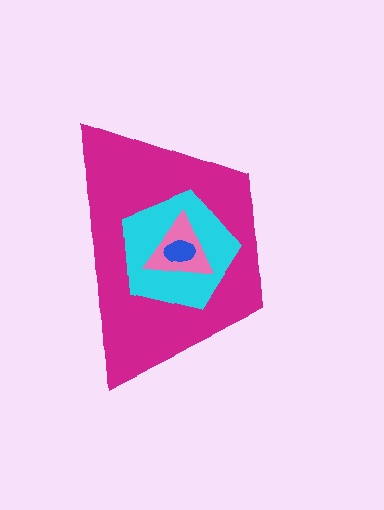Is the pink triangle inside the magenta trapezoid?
Yes.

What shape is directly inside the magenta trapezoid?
The cyan pentagon.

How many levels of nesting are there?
4.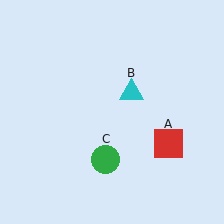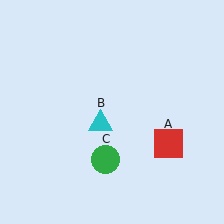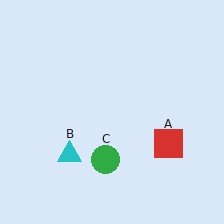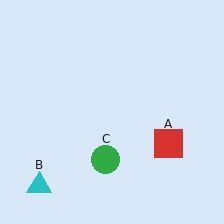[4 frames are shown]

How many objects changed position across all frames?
1 object changed position: cyan triangle (object B).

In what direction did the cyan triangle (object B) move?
The cyan triangle (object B) moved down and to the left.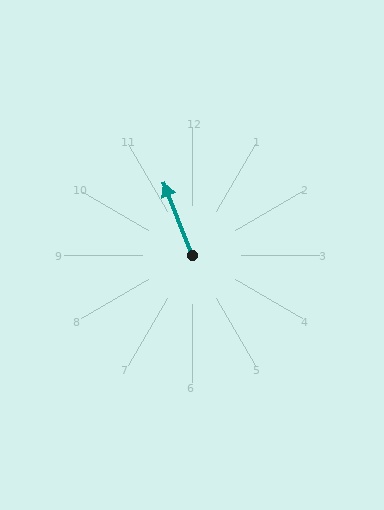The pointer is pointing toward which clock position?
Roughly 11 o'clock.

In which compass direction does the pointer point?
North.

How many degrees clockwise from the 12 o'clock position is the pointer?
Approximately 338 degrees.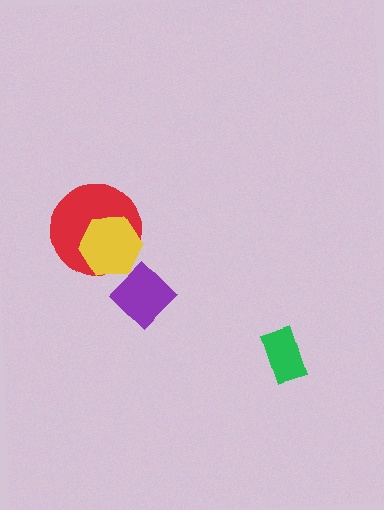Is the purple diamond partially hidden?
Yes, it is partially covered by another shape.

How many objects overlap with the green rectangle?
0 objects overlap with the green rectangle.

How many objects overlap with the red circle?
1 object overlaps with the red circle.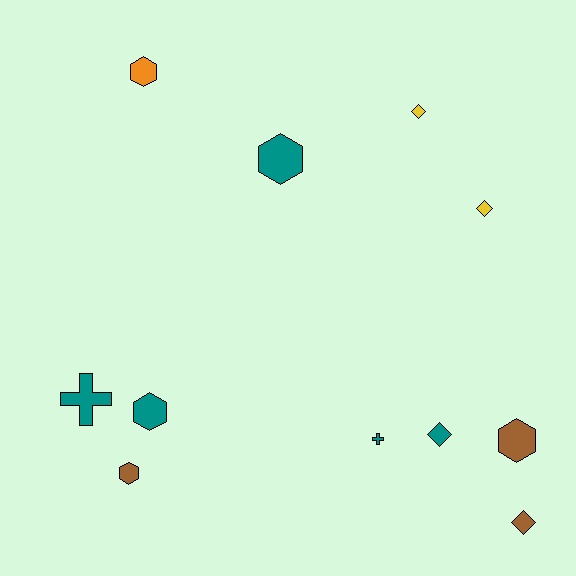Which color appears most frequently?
Teal, with 5 objects.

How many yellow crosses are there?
There are no yellow crosses.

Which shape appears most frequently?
Hexagon, with 5 objects.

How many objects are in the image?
There are 11 objects.